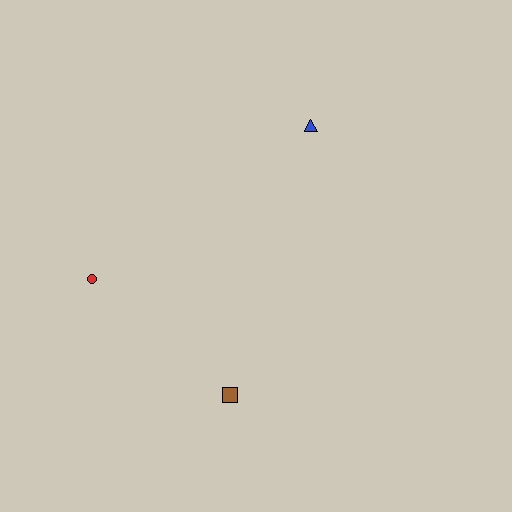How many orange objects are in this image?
There are no orange objects.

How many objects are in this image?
There are 3 objects.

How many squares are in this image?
There is 1 square.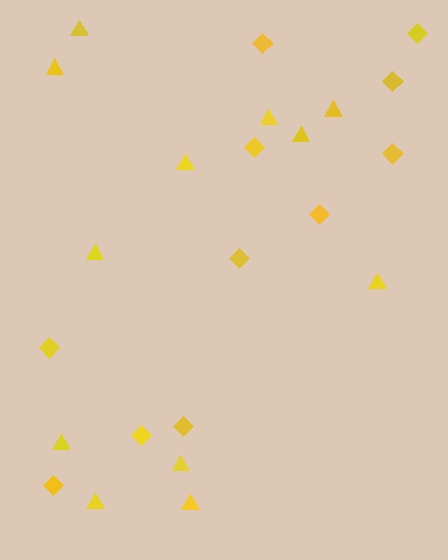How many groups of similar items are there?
There are 2 groups: one group of triangles (12) and one group of diamonds (11).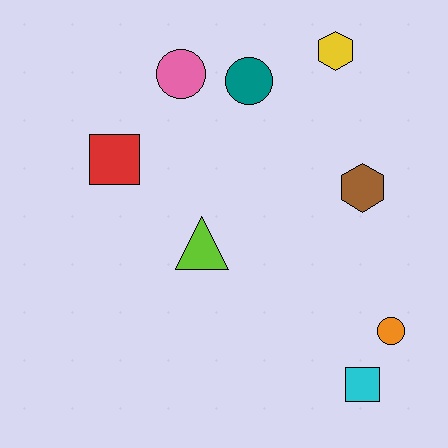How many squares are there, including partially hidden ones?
There are 2 squares.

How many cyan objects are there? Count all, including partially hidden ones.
There is 1 cyan object.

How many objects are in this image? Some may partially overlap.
There are 8 objects.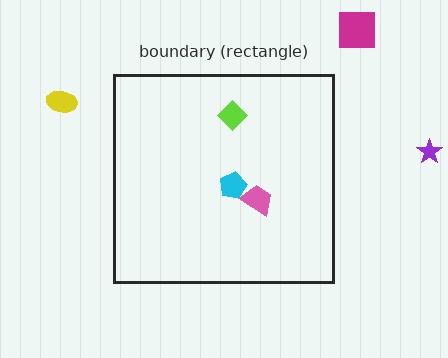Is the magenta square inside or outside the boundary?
Outside.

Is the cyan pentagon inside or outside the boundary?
Inside.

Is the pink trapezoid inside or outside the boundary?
Inside.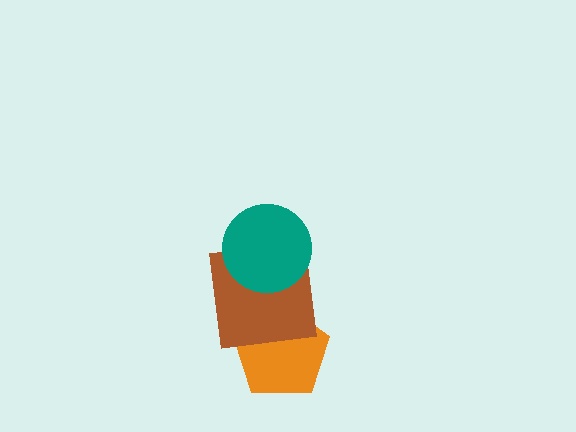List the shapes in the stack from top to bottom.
From top to bottom: the teal circle, the brown square, the orange pentagon.